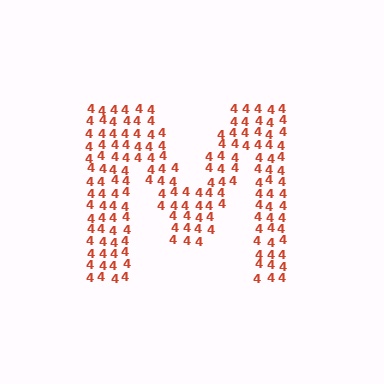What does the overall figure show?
The overall figure shows the letter M.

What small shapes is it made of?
It is made of small digit 4's.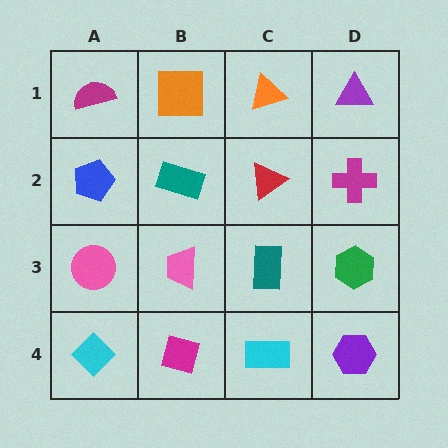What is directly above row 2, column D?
A purple triangle.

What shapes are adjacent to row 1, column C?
A red triangle (row 2, column C), an orange square (row 1, column B), a purple triangle (row 1, column D).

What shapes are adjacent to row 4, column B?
A pink trapezoid (row 3, column B), a cyan diamond (row 4, column A), a cyan rectangle (row 4, column C).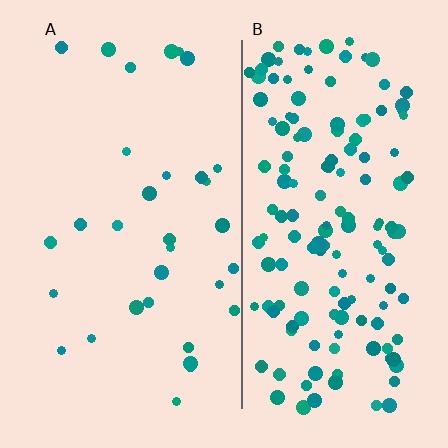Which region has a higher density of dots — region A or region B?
B (the right).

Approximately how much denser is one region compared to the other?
Approximately 4.7× — region B over region A.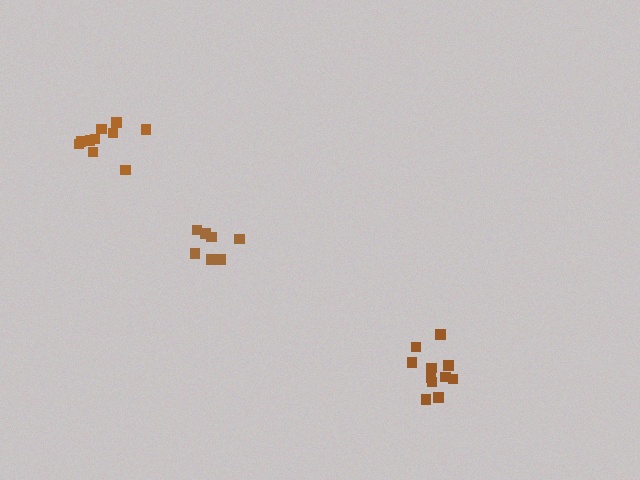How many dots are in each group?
Group 1: 11 dots, Group 2: 10 dots, Group 3: 7 dots (28 total).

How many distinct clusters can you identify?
There are 3 distinct clusters.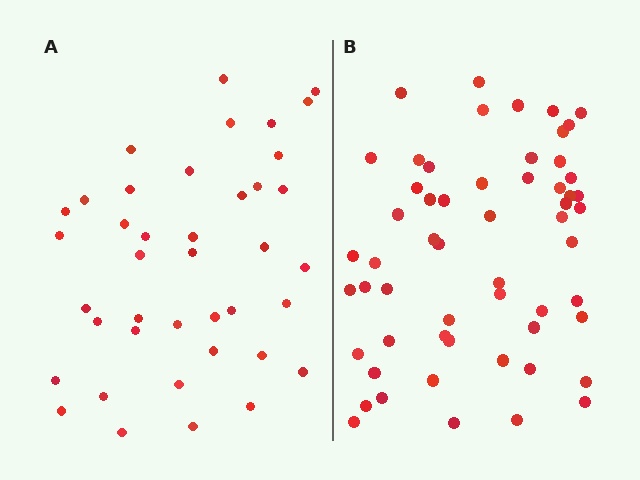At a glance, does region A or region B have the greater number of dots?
Region B (the right region) has more dots.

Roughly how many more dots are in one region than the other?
Region B has approximately 15 more dots than region A.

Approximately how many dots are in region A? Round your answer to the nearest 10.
About 40 dots.